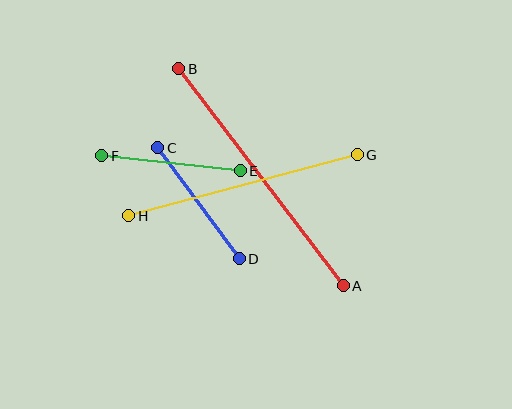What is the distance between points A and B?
The distance is approximately 272 pixels.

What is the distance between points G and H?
The distance is approximately 236 pixels.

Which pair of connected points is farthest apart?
Points A and B are farthest apart.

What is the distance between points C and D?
The distance is approximately 138 pixels.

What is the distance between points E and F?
The distance is approximately 139 pixels.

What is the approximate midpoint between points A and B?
The midpoint is at approximately (261, 177) pixels.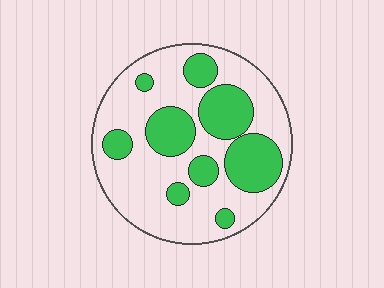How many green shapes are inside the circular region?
9.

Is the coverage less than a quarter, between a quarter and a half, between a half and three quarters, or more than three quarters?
Between a quarter and a half.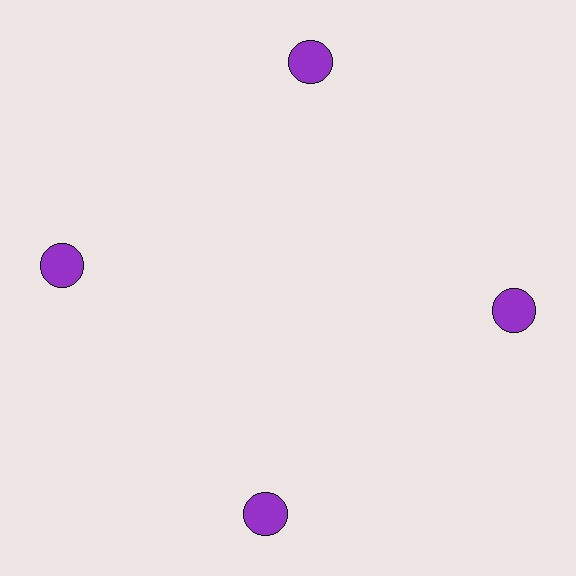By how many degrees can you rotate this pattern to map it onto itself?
The pattern maps onto itself every 90 degrees of rotation.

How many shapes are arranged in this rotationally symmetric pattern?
There are 4 shapes, arranged in 4 groups of 1.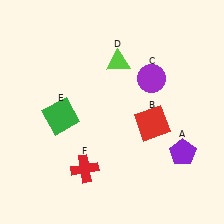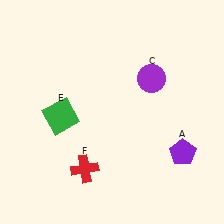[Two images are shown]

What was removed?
The red square (B), the lime triangle (D) were removed in Image 2.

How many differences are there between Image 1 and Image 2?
There are 2 differences between the two images.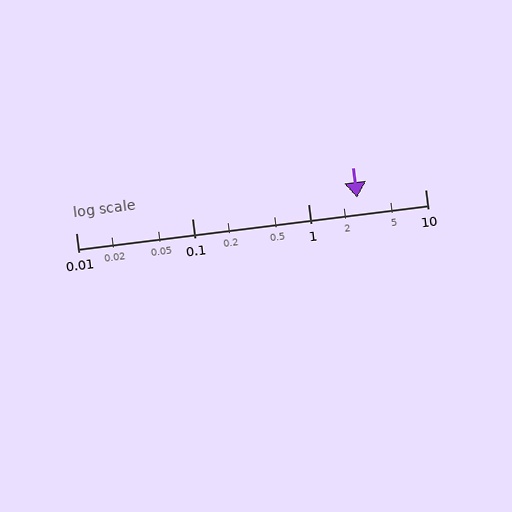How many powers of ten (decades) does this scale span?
The scale spans 3 decades, from 0.01 to 10.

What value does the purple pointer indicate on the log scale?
The pointer indicates approximately 2.6.